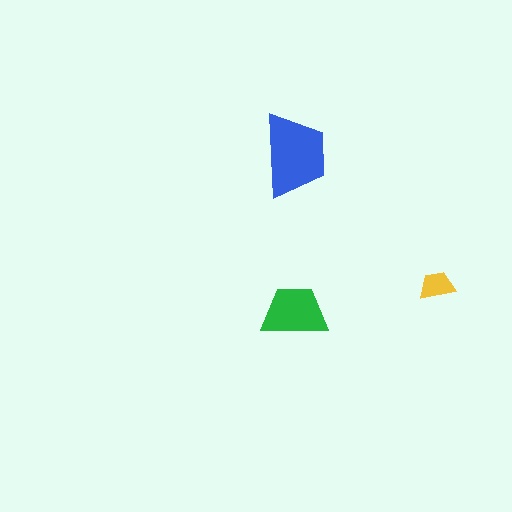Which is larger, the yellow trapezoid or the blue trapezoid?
The blue one.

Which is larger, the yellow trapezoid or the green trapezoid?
The green one.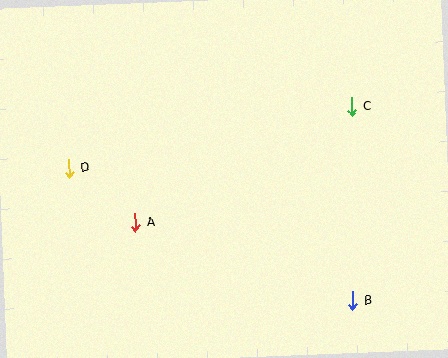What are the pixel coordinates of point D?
Point D is at (69, 168).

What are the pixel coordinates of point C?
Point C is at (352, 106).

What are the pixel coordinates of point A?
Point A is at (135, 222).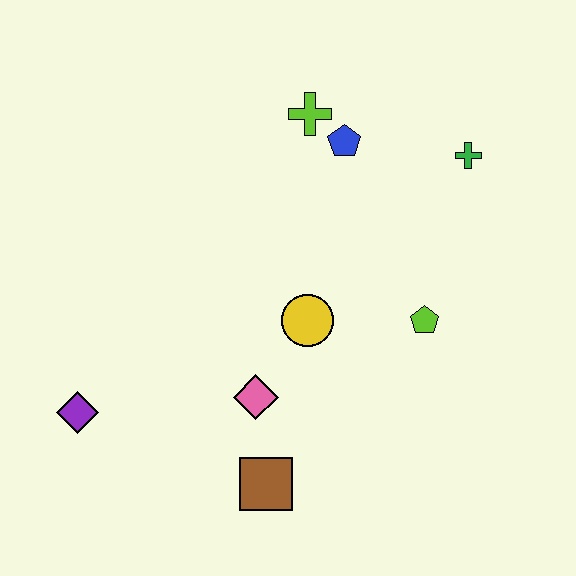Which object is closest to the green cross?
The blue pentagon is closest to the green cross.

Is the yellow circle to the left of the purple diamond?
No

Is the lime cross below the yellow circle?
No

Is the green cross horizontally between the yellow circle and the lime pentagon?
No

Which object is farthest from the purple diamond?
The green cross is farthest from the purple diamond.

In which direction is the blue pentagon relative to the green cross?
The blue pentagon is to the left of the green cross.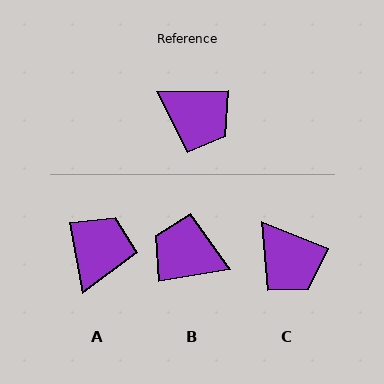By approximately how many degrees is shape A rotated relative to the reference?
Approximately 99 degrees counter-clockwise.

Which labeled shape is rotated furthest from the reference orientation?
B, about 172 degrees away.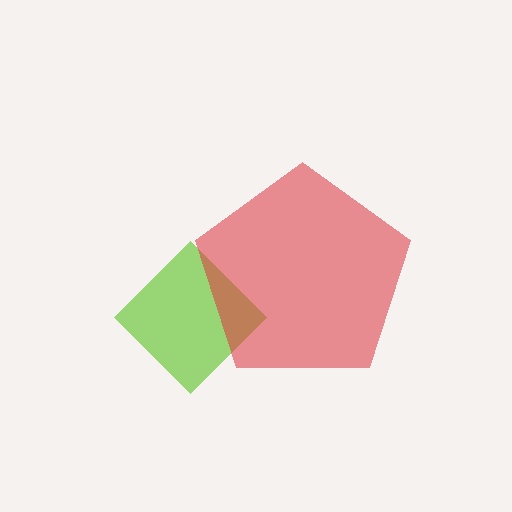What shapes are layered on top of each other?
The layered shapes are: a lime diamond, a red pentagon.